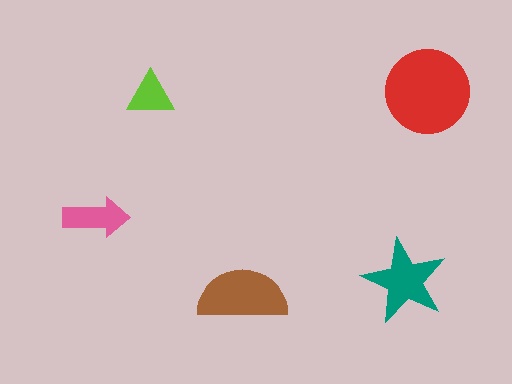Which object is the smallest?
The lime triangle.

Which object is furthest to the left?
The pink arrow is leftmost.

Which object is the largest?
The red circle.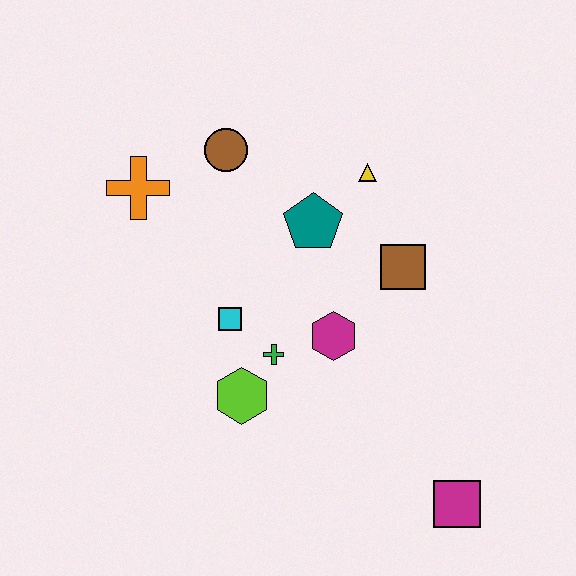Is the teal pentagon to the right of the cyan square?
Yes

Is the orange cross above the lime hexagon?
Yes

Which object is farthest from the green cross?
The magenta square is farthest from the green cross.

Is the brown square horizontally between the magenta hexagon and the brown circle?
No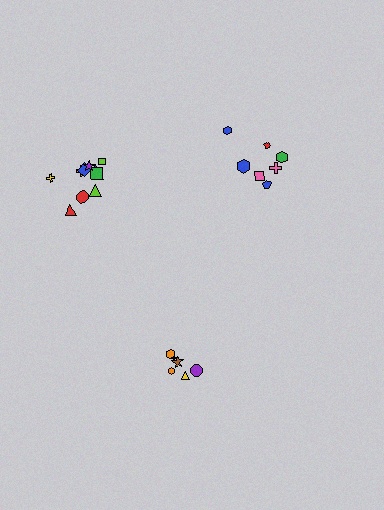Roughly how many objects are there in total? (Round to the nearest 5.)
Roughly 25 objects in total.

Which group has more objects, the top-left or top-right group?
The top-left group.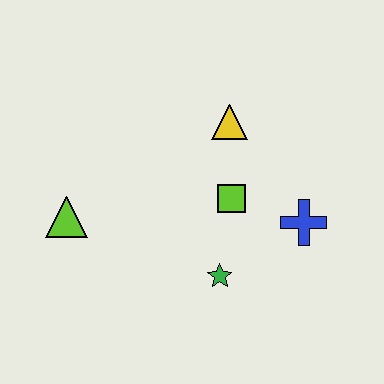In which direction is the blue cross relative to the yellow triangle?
The blue cross is below the yellow triangle.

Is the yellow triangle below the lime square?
No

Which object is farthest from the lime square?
The lime triangle is farthest from the lime square.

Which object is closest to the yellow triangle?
The lime square is closest to the yellow triangle.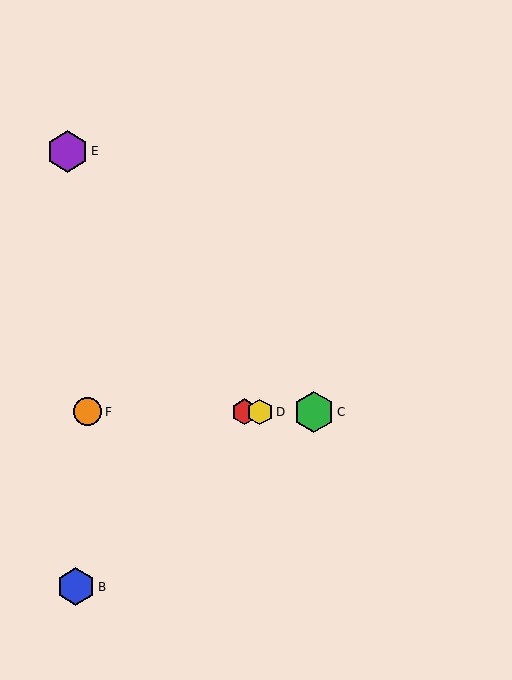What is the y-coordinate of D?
Object D is at y≈412.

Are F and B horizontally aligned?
No, F is at y≈412 and B is at y≈587.